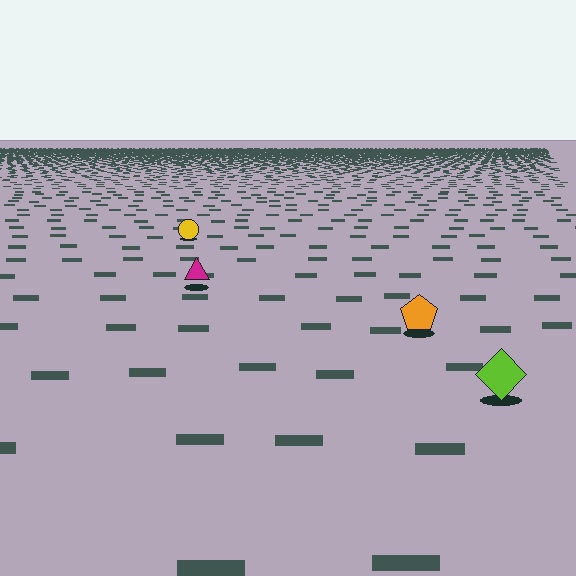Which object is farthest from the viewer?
The yellow circle is farthest from the viewer. It appears smaller and the ground texture around it is denser.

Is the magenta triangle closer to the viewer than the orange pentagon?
No. The orange pentagon is closer — you can tell from the texture gradient: the ground texture is coarser near it.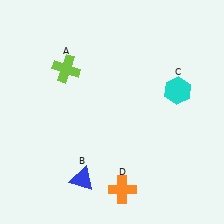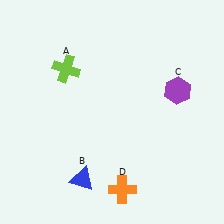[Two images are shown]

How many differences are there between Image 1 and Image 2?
There is 1 difference between the two images.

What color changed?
The hexagon (C) changed from cyan in Image 1 to purple in Image 2.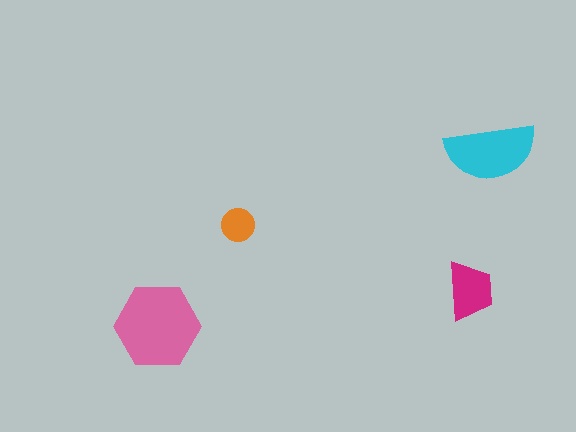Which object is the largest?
The pink hexagon.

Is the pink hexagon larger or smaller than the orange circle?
Larger.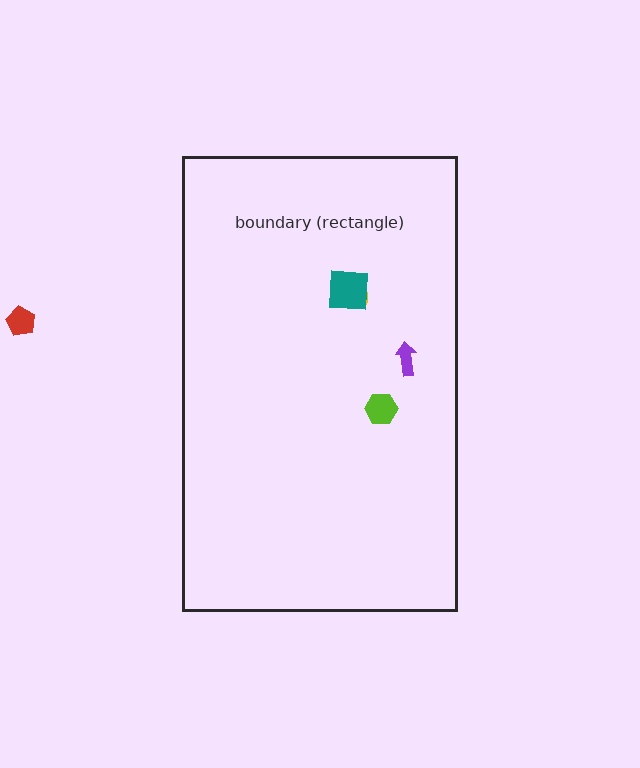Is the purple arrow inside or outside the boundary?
Inside.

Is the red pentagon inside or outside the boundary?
Outside.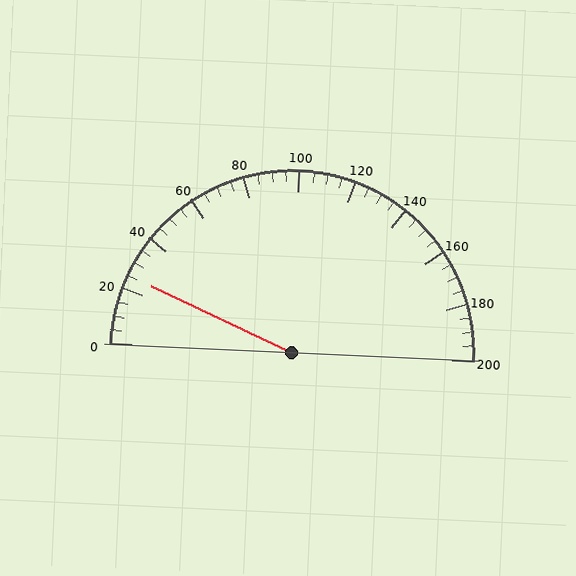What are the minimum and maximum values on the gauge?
The gauge ranges from 0 to 200.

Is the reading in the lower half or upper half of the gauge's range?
The reading is in the lower half of the range (0 to 200).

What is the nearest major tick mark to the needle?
The nearest major tick mark is 20.